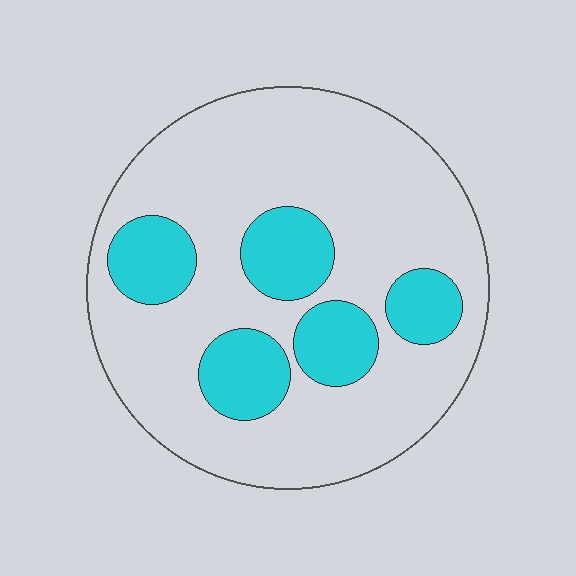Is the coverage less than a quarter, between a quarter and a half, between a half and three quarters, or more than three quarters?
Less than a quarter.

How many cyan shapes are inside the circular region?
5.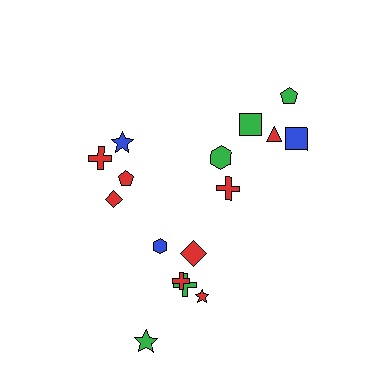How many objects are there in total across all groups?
There are 16 objects.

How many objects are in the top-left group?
There are 4 objects.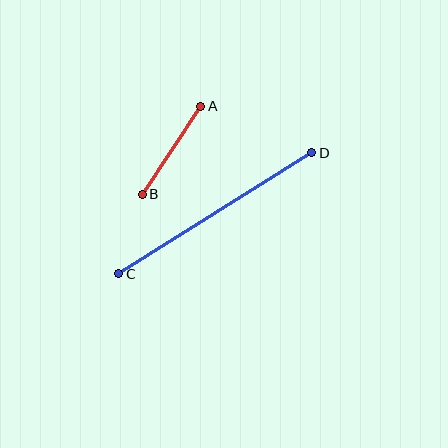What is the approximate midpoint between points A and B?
The midpoint is at approximately (171, 150) pixels.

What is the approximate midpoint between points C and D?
The midpoint is at approximately (215, 213) pixels.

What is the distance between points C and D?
The distance is approximately 228 pixels.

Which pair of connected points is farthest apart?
Points C and D are farthest apart.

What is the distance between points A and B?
The distance is approximately 106 pixels.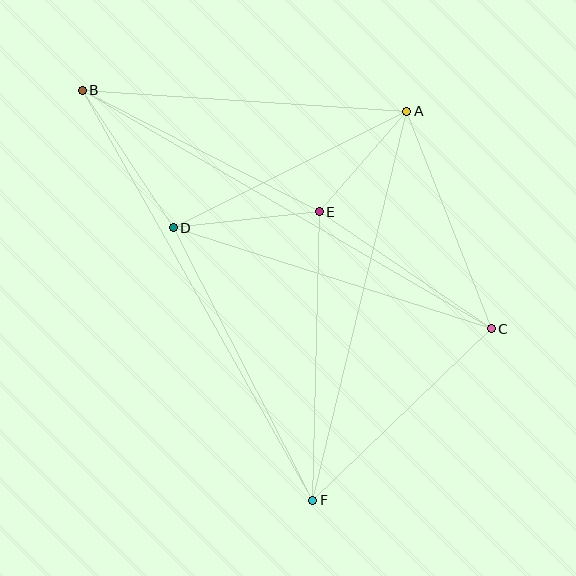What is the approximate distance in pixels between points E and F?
The distance between E and F is approximately 289 pixels.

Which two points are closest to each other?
Points A and E are closest to each other.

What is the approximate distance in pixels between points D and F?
The distance between D and F is approximately 306 pixels.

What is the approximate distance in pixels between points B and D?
The distance between B and D is approximately 165 pixels.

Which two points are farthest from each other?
Points B and C are farthest from each other.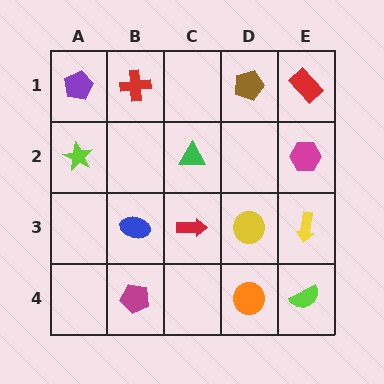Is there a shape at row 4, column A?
No, that cell is empty.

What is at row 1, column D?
A brown pentagon.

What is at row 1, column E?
A red rectangle.